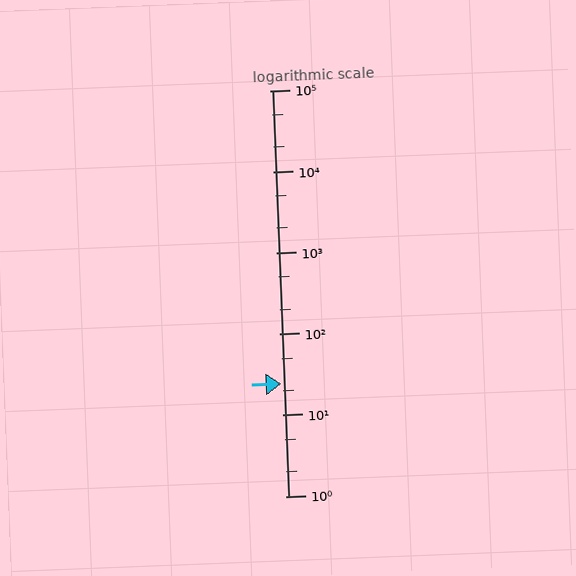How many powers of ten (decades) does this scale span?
The scale spans 5 decades, from 1 to 100000.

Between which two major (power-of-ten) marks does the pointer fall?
The pointer is between 10 and 100.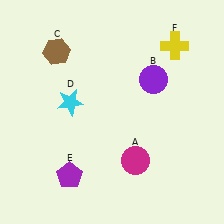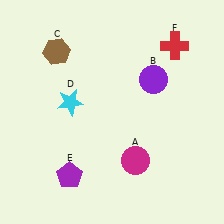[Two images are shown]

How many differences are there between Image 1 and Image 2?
There is 1 difference between the two images.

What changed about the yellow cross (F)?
In Image 1, F is yellow. In Image 2, it changed to red.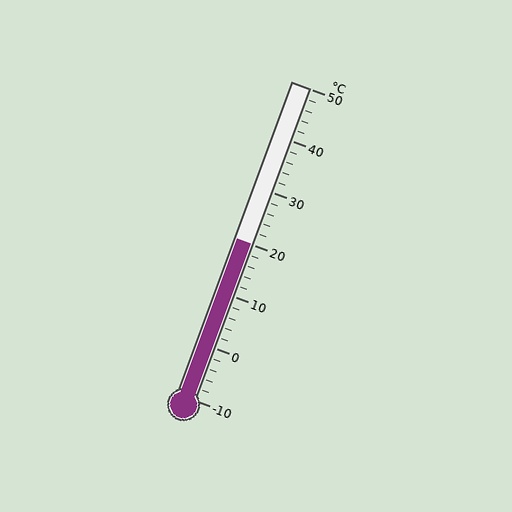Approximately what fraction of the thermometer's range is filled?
The thermometer is filled to approximately 50% of its range.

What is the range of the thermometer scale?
The thermometer scale ranges from -10°C to 50°C.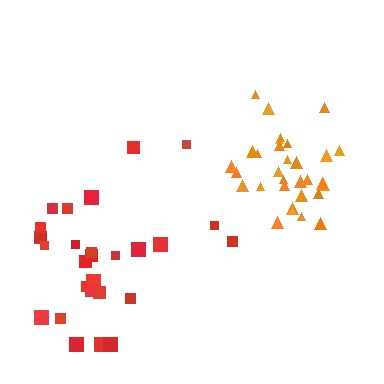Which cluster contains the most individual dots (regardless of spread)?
Orange (31).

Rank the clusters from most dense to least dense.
orange, red.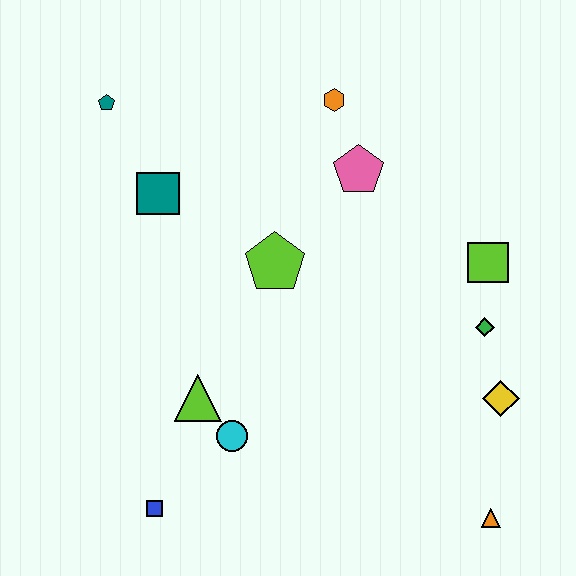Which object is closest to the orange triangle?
The yellow diamond is closest to the orange triangle.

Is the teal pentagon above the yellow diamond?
Yes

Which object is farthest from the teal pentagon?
The orange triangle is farthest from the teal pentagon.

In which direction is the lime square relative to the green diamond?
The lime square is above the green diamond.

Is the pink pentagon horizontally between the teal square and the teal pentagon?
No